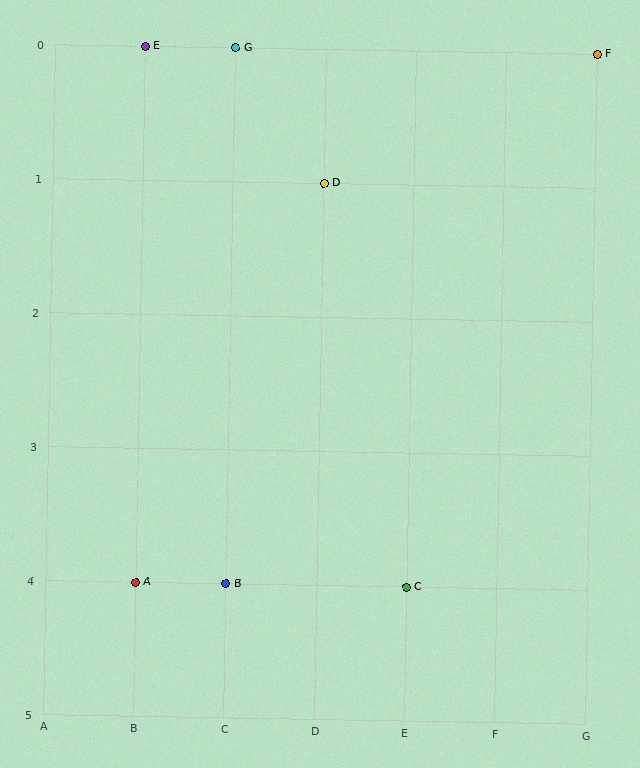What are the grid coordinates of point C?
Point C is at grid coordinates (E, 4).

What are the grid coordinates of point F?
Point F is at grid coordinates (G, 0).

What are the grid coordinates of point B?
Point B is at grid coordinates (C, 4).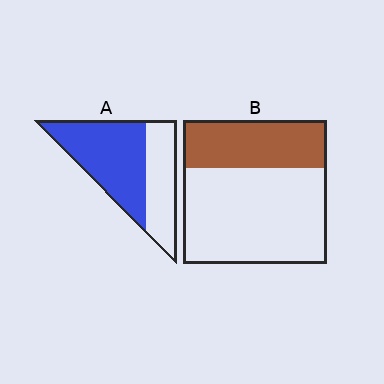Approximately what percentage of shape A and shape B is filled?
A is approximately 60% and B is approximately 35%.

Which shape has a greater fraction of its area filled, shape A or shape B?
Shape A.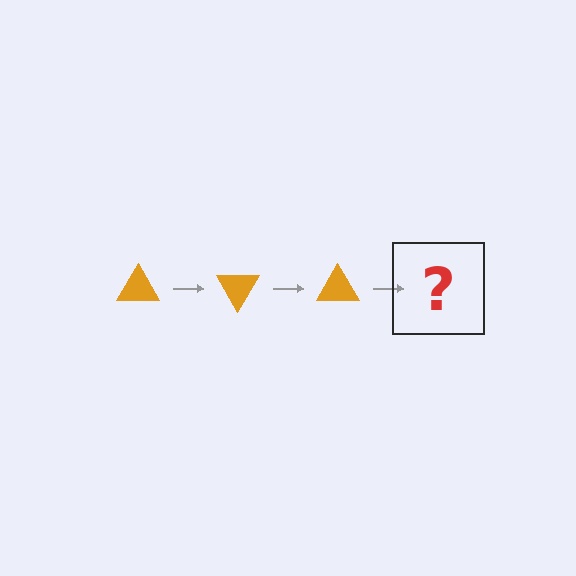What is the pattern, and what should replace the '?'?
The pattern is that the triangle rotates 60 degrees each step. The '?' should be an orange triangle rotated 180 degrees.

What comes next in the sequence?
The next element should be an orange triangle rotated 180 degrees.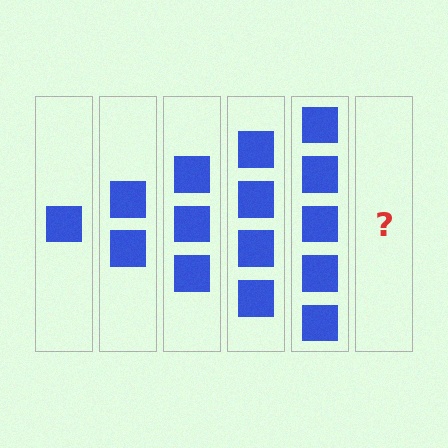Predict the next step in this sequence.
The next step is 6 squares.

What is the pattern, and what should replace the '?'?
The pattern is that each step adds one more square. The '?' should be 6 squares.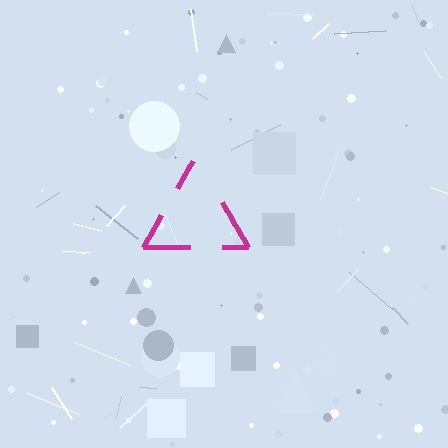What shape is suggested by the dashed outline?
The dashed outline suggests a triangle.